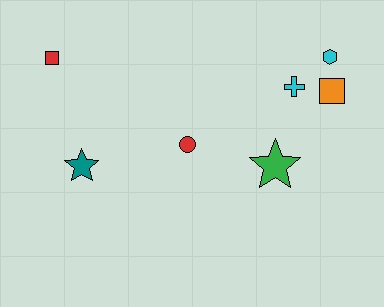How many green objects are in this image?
There is 1 green object.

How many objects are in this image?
There are 7 objects.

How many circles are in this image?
There is 1 circle.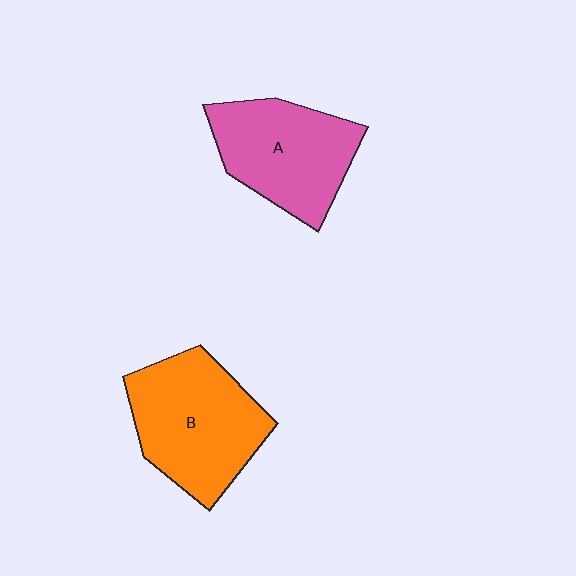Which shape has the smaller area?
Shape A (pink).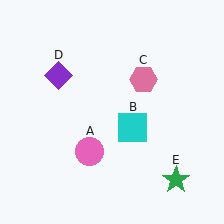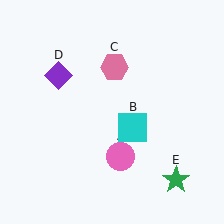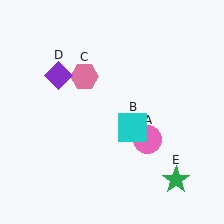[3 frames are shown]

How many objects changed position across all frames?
2 objects changed position: pink circle (object A), pink hexagon (object C).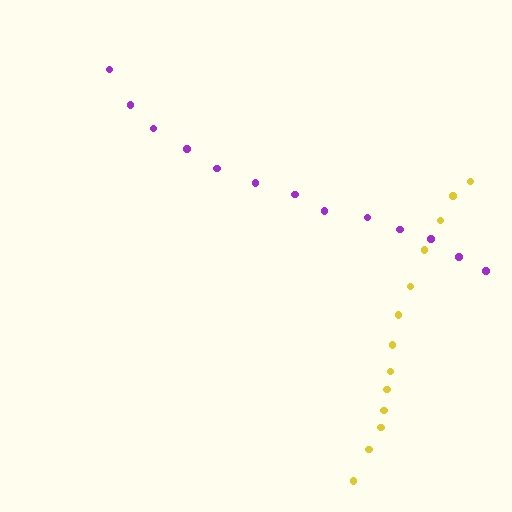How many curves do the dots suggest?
There are 2 distinct paths.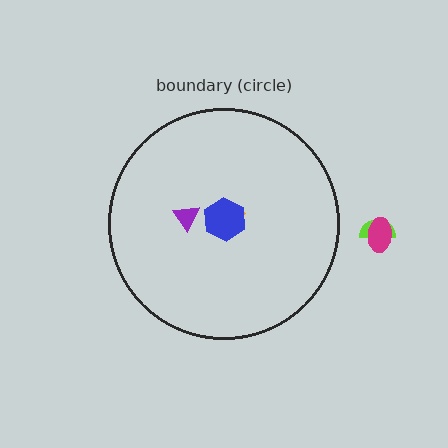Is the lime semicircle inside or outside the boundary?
Outside.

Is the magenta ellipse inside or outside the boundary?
Outside.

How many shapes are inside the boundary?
3 inside, 2 outside.